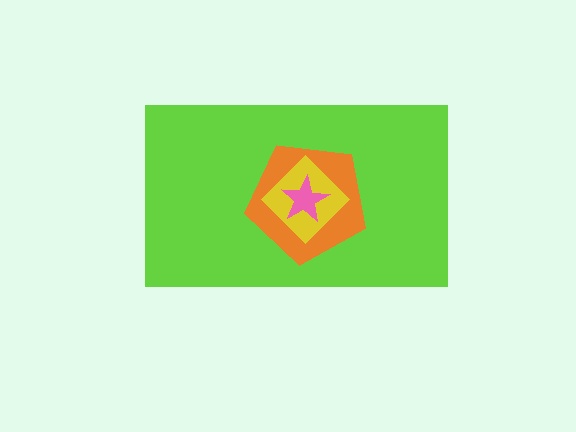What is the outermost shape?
The lime rectangle.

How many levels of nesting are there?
4.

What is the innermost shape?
The pink star.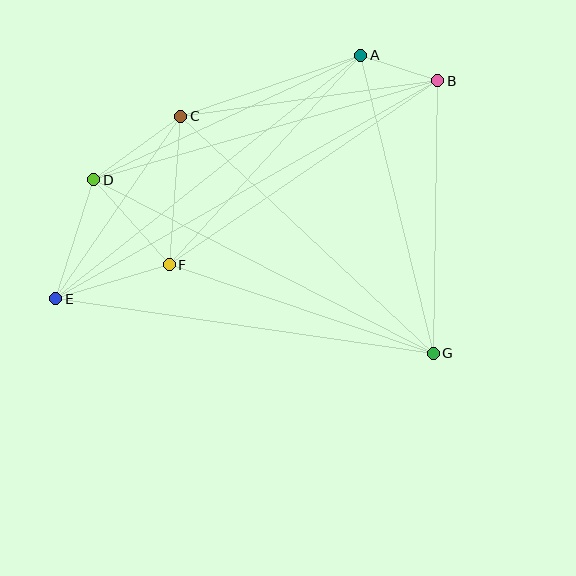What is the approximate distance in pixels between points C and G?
The distance between C and G is approximately 346 pixels.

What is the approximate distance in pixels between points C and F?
The distance between C and F is approximately 149 pixels.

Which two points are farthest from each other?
Points B and E are farthest from each other.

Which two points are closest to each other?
Points A and B are closest to each other.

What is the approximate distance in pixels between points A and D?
The distance between A and D is approximately 295 pixels.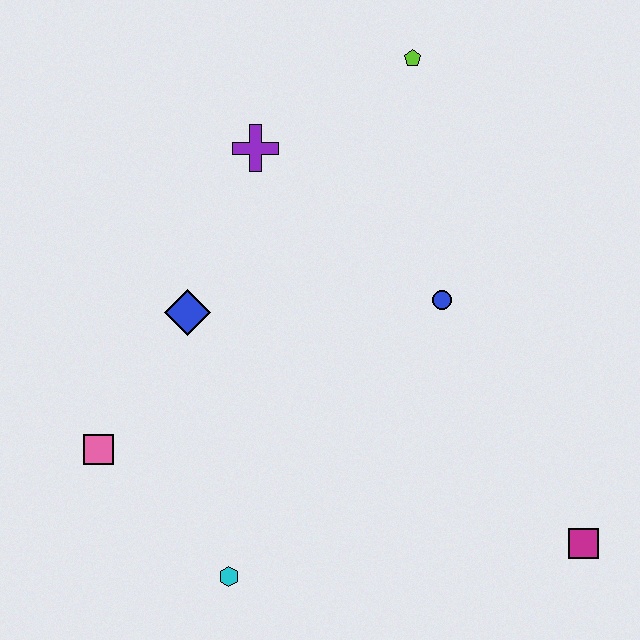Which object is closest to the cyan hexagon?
The pink square is closest to the cyan hexagon.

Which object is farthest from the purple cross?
The magenta square is farthest from the purple cross.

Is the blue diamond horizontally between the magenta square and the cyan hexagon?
No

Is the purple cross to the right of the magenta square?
No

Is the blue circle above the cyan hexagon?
Yes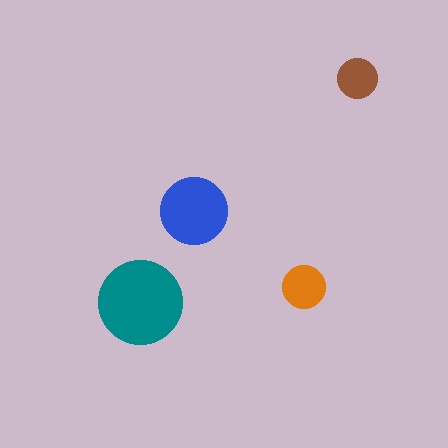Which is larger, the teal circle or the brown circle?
The teal one.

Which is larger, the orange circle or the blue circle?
The blue one.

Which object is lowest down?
The teal circle is bottommost.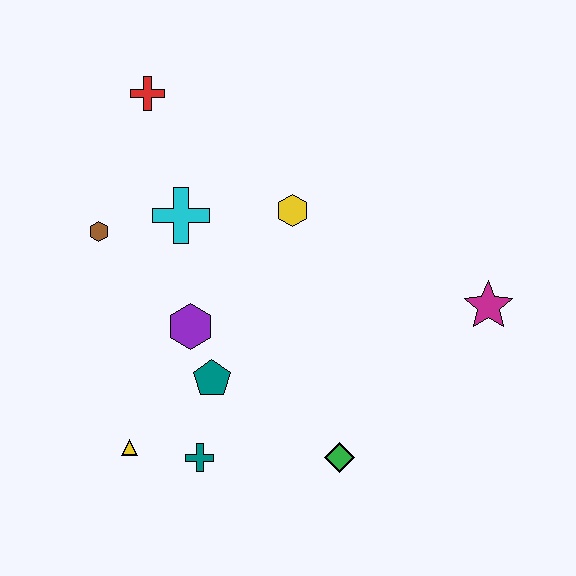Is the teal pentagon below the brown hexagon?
Yes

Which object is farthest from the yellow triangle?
The magenta star is farthest from the yellow triangle.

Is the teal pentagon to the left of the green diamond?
Yes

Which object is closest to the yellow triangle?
The teal cross is closest to the yellow triangle.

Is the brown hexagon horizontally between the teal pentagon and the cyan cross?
No